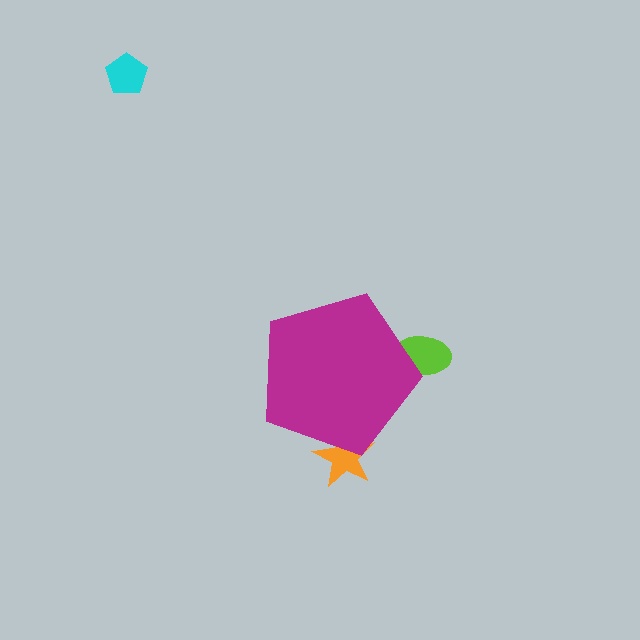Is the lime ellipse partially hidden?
Yes, the lime ellipse is partially hidden behind the magenta pentagon.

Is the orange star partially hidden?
Yes, the orange star is partially hidden behind the magenta pentagon.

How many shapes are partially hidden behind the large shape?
2 shapes are partially hidden.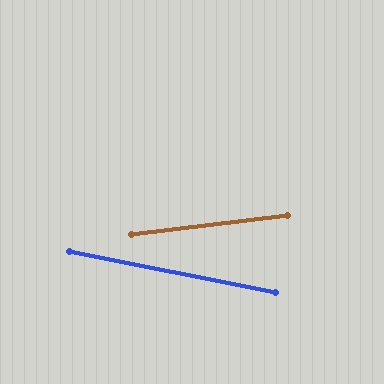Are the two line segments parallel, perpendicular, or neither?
Neither parallel nor perpendicular — they differ by about 18°.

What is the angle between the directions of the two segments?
Approximately 18 degrees.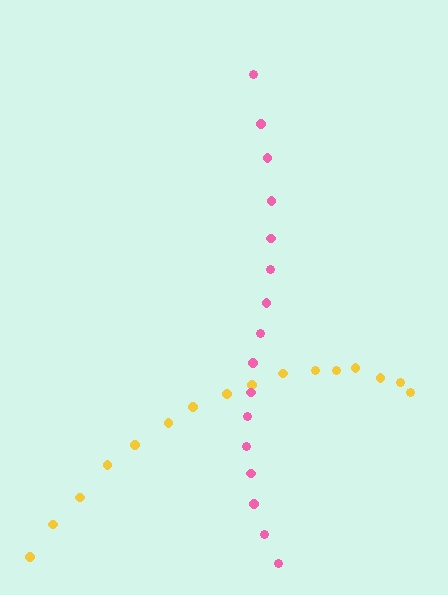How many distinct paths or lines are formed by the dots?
There are 2 distinct paths.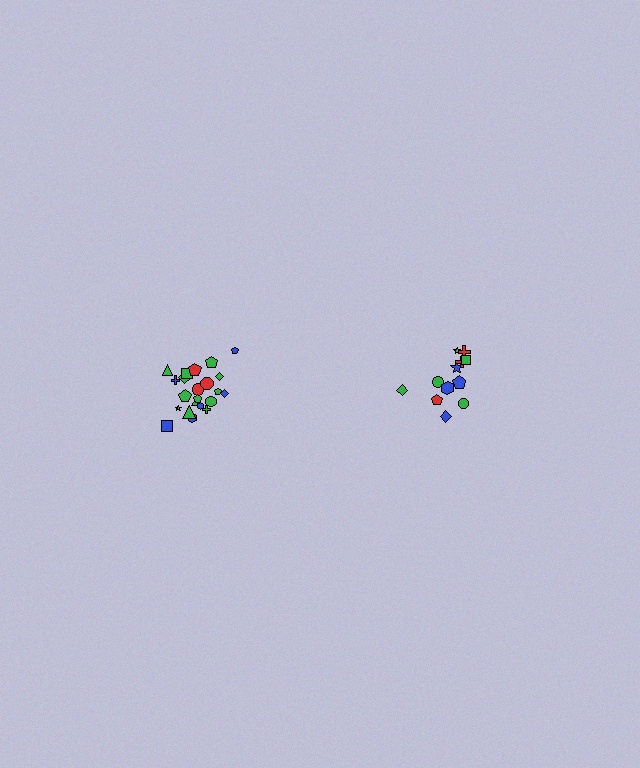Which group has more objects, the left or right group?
The left group.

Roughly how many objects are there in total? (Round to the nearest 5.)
Roughly 35 objects in total.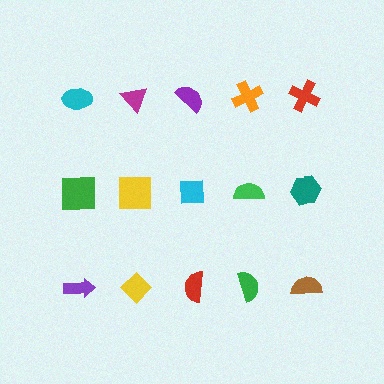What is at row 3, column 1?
A purple arrow.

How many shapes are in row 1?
5 shapes.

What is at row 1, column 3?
A purple semicircle.